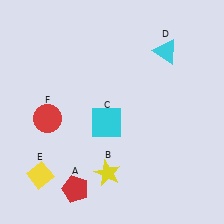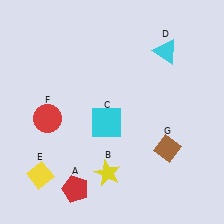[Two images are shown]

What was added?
A brown diamond (G) was added in Image 2.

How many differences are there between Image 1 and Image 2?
There is 1 difference between the two images.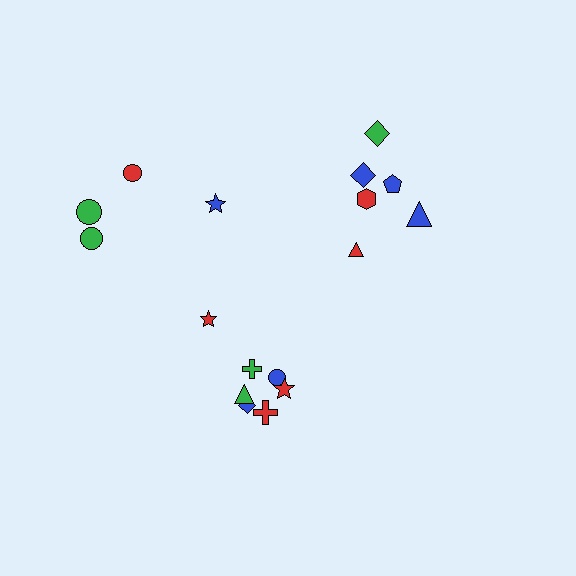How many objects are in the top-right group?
There are 6 objects.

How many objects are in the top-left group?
There are 4 objects.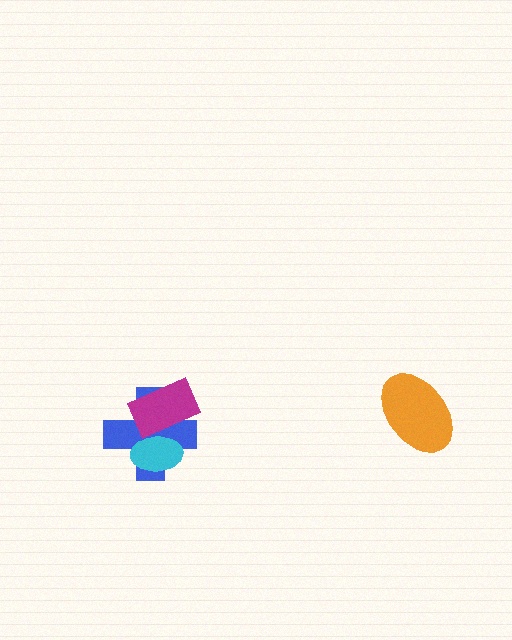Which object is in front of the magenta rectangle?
The cyan ellipse is in front of the magenta rectangle.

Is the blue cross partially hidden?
Yes, it is partially covered by another shape.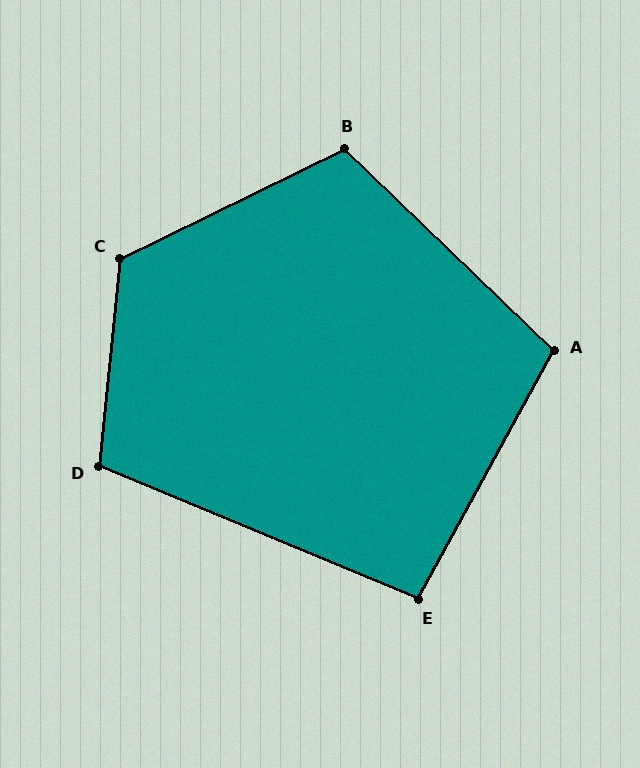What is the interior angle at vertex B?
Approximately 110 degrees (obtuse).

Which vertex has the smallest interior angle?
E, at approximately 96 degrees.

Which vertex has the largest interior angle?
C, at approximately 122 degrees.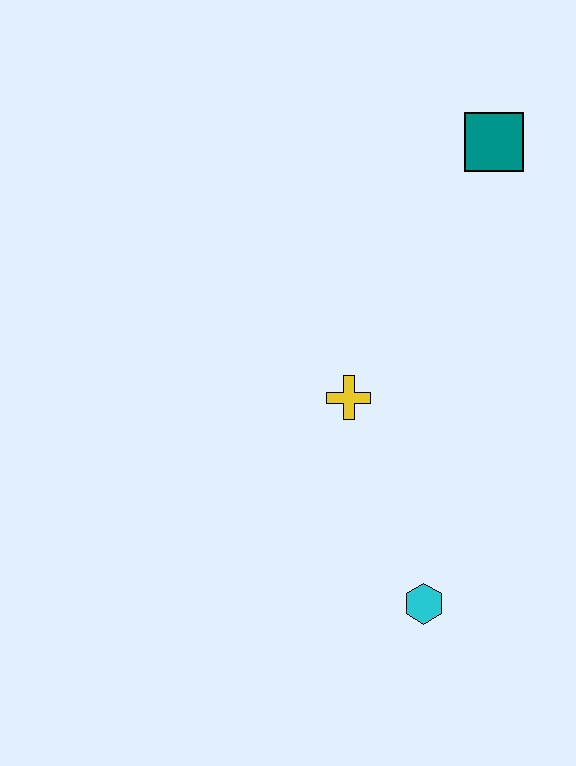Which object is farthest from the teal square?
The cyan hexagon is farthest from the teal square.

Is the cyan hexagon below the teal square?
Yes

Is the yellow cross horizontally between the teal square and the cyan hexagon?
No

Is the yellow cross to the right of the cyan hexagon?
No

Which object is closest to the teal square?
The yellow cross is closest to the teal square.